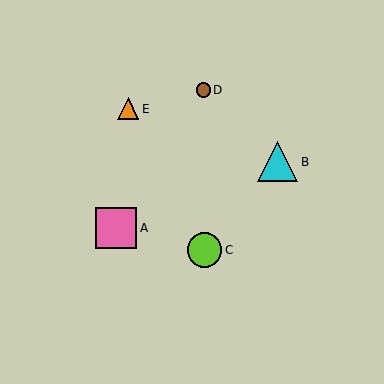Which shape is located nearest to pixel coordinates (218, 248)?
The lime circle (labeled C) at (205, 250) is nearest to that location.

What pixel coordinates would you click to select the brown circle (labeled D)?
Click at (203, 90) to select the brown circle D.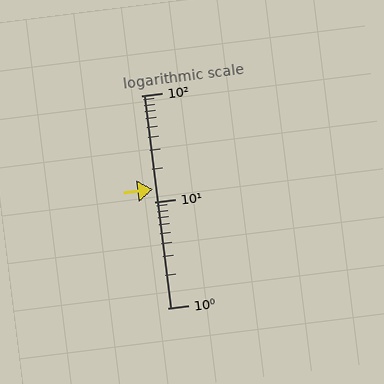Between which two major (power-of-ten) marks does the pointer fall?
The pointer is between 10 and 100.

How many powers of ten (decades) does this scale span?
The scale spans 2 decades, from 1 to 100.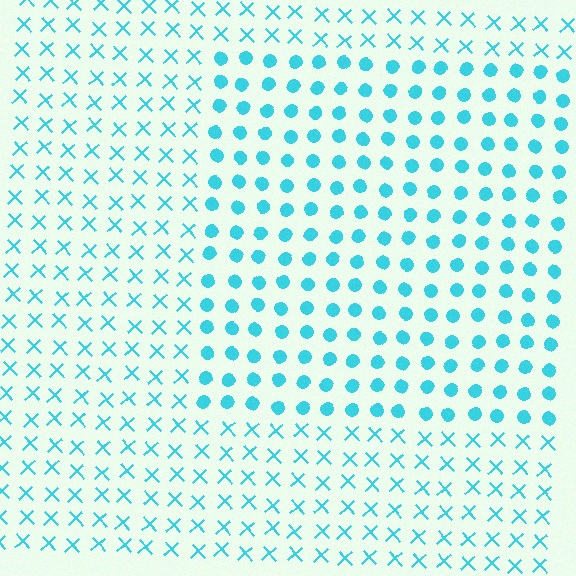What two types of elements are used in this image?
The image uses circles inside the rectangle region and X marks outside it.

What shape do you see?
I see a rectangle.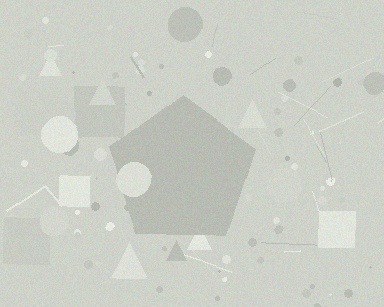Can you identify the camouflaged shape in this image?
The camouflaged shape is a pentagon.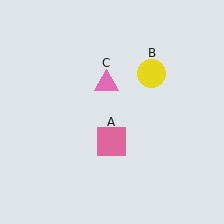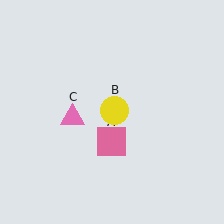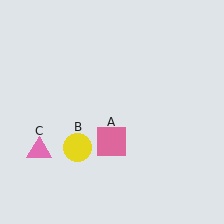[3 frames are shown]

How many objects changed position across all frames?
2 objects changed position: yellow circle (object B), pink triangle (object C).